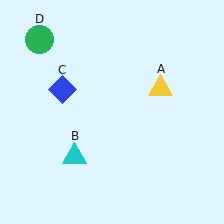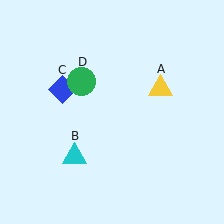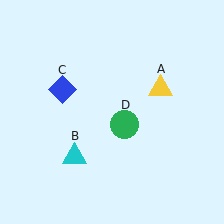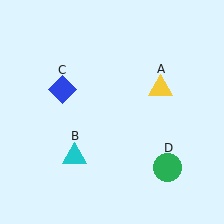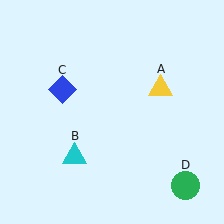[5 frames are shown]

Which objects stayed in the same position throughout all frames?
Yellow triangle (object A) and cyan triangle (object B) and blue diamond (object C) remained stationary.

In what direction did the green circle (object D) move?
The green circle (object D) moved down and to the right.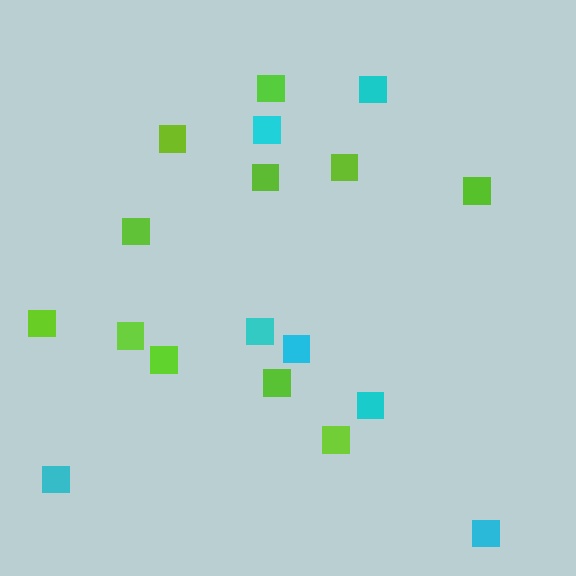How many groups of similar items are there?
There are 2 groups: one group of lime squares (11) and one group of cyan squares (7).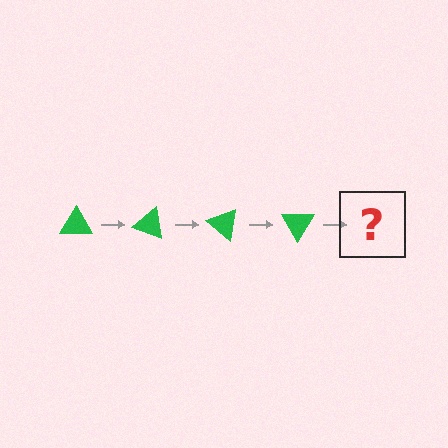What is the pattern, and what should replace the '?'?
The pattern is that the triangle rotates 20 degrees each step. The '?' should be a green triangle rotated 80 degrees.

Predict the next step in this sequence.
The next step is a green triangle rotated 80 degrees.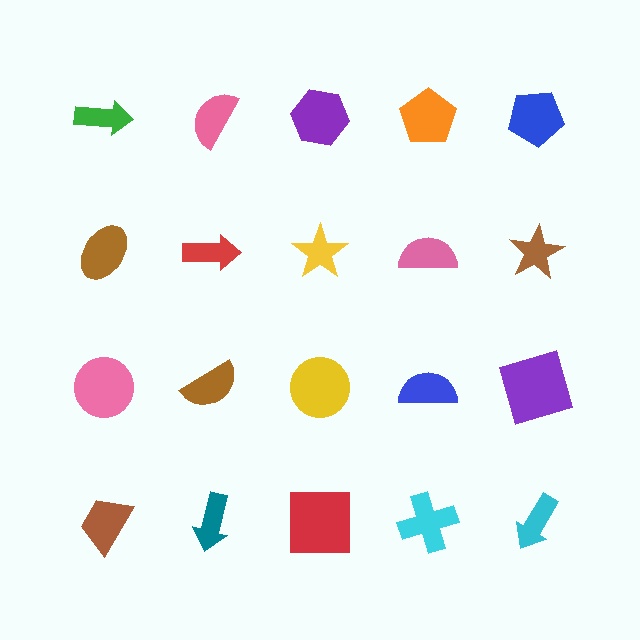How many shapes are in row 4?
5 shapes.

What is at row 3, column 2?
A brown semicircle.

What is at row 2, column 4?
A pink semicircle.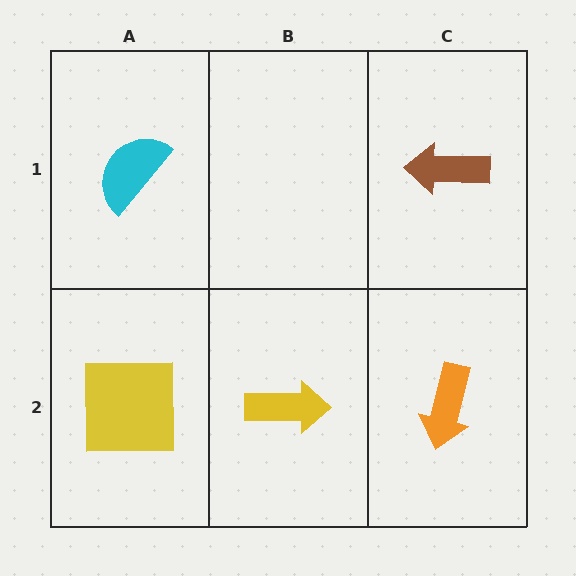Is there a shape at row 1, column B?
No, that cell is empty.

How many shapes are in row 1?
2 shapes.